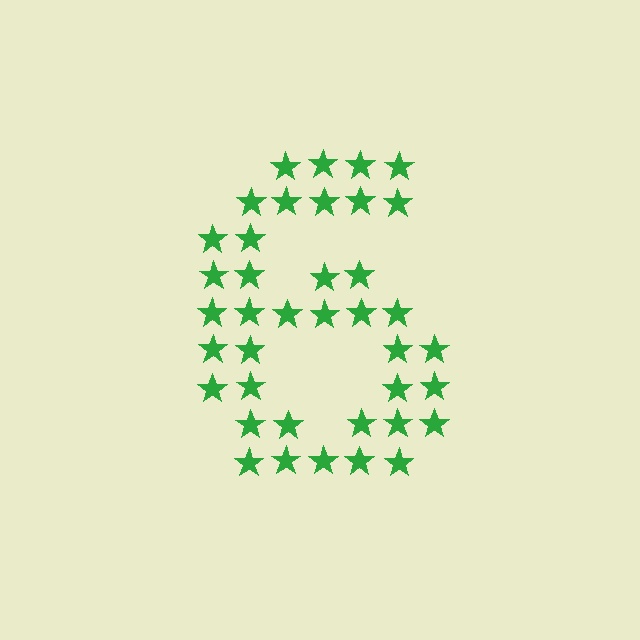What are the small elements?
The small elements are stars.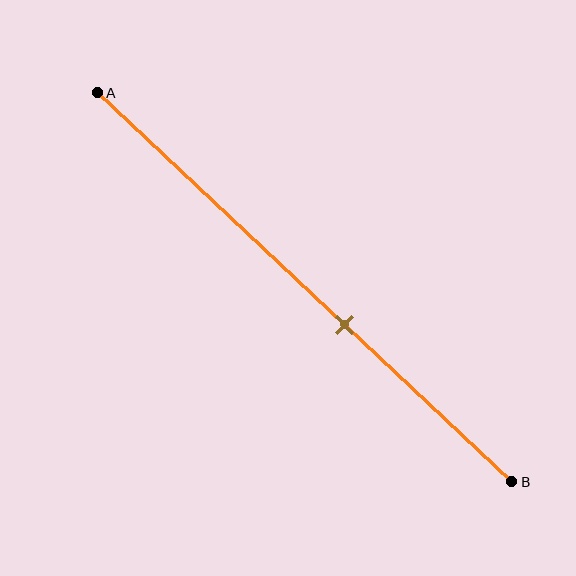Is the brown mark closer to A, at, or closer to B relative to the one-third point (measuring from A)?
The brown mark is closer to point B than the one-third point of segment AB.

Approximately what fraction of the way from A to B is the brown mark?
The brown mark is approximately 60% of the way from A to B.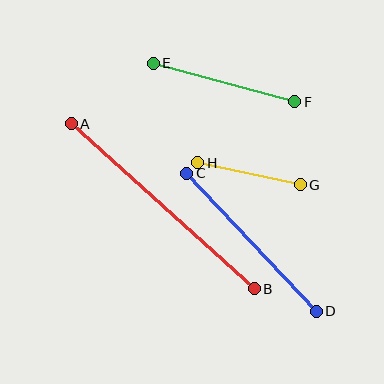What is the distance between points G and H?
The distance is approximately 104 pixels.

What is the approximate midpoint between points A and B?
The midpoint is at approximately (163, 206) pixels.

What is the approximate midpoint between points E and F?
The midpoint is at approximately (224, 83) pixels.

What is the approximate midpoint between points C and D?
The midpoint is at approximately (252, 242) pixels.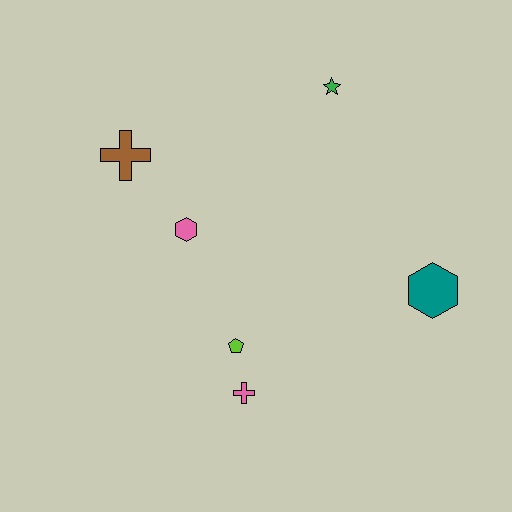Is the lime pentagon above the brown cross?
No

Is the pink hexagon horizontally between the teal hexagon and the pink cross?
No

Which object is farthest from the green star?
The pink cross is farthest from the green star.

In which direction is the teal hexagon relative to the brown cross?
The teal hexagon is to the right of the brown cross.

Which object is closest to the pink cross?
The lime pentagon is closest to the pink cross.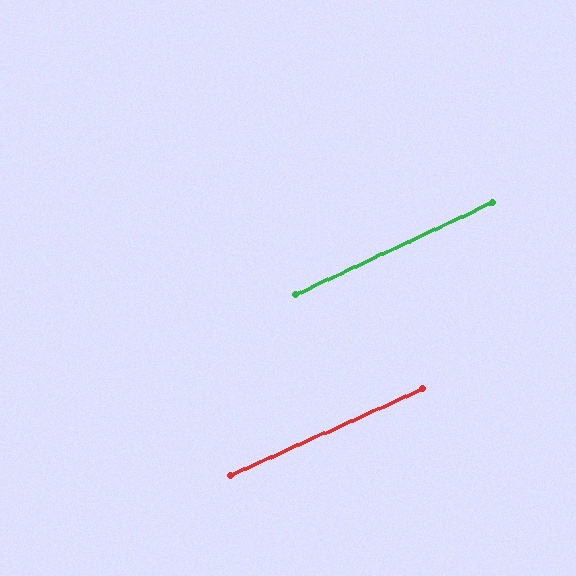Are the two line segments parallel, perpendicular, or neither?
Parallel — their directions differ by only 0.9°.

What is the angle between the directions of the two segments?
Approximately 1 degree.